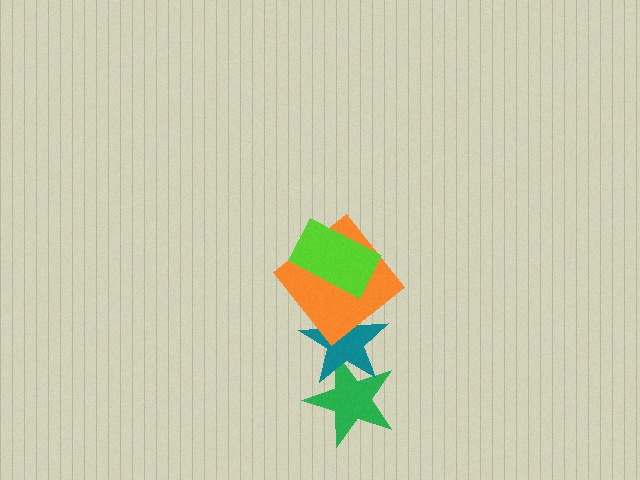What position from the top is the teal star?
The teal star is 3rd from the top.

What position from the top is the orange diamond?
The orange diamond is 2nd from the top.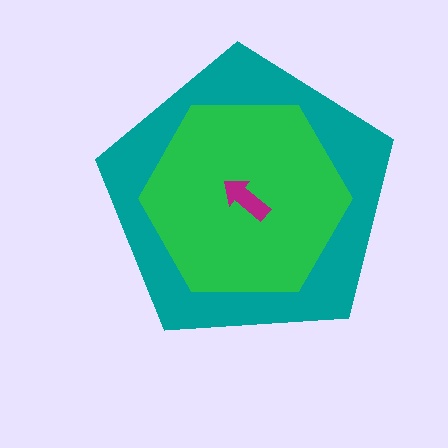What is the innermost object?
The magenta arrow.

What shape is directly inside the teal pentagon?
The green hexagon.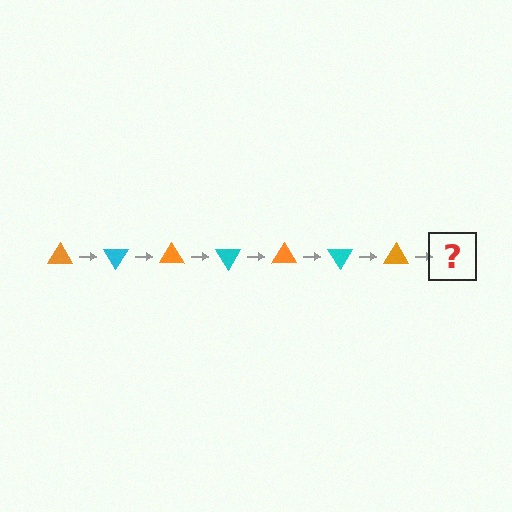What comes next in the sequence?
The next element should be a cyan triangle, rotated 420 degrees from the start.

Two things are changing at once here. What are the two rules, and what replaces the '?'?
The two rules are that it rotates 60 degrees each step and the color cycles through orange and cyan. The '?' should be a cyan triangle, rotated 420 degrees from the start.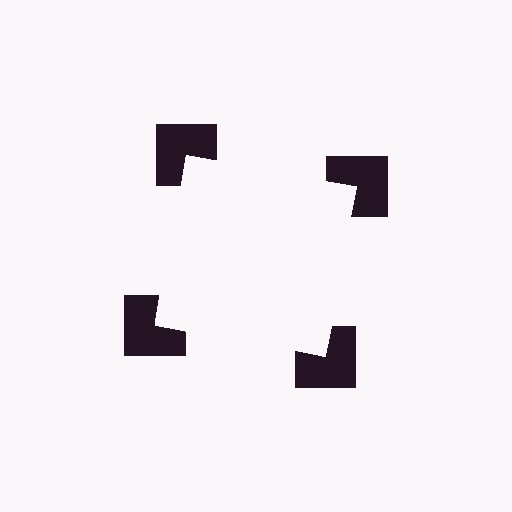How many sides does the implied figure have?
4 sides.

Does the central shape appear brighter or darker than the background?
It typically appears slightly brighter than the background, even though no actual brightness change is drawn.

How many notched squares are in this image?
There are 4 — one at each vertex of the illusory square.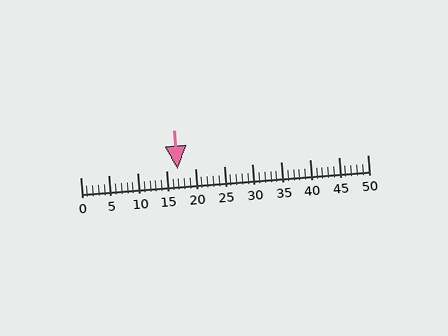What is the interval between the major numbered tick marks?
The major tick marks are spaced 5 units apart.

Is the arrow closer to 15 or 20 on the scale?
The arrow is closer to 15.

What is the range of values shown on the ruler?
The ruler shows values from 0 to 50.